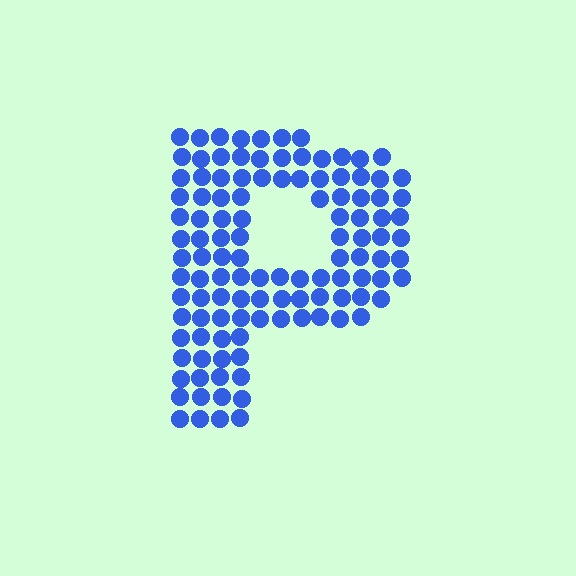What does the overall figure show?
The overall figure shows the letter P.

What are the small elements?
The small elements are circles.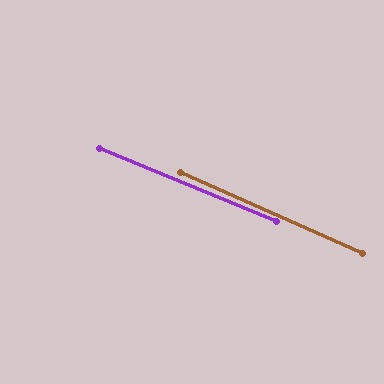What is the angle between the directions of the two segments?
Approximately 2 degrees.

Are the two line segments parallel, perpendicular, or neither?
Parallel — their directions differ by only 1.8°.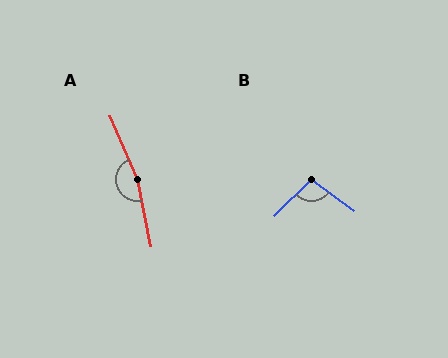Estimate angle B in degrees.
Approximately 98 degrees.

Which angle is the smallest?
B, at approximately 98 degrees.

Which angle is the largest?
A, at approximately 168 degrees.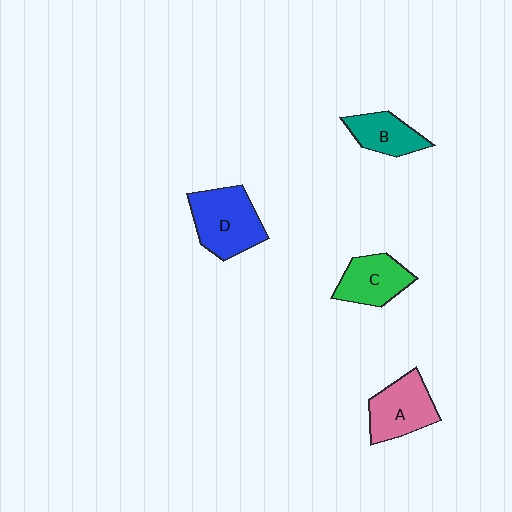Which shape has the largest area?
Shape D (blue).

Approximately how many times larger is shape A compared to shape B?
Approximately 1.3 times.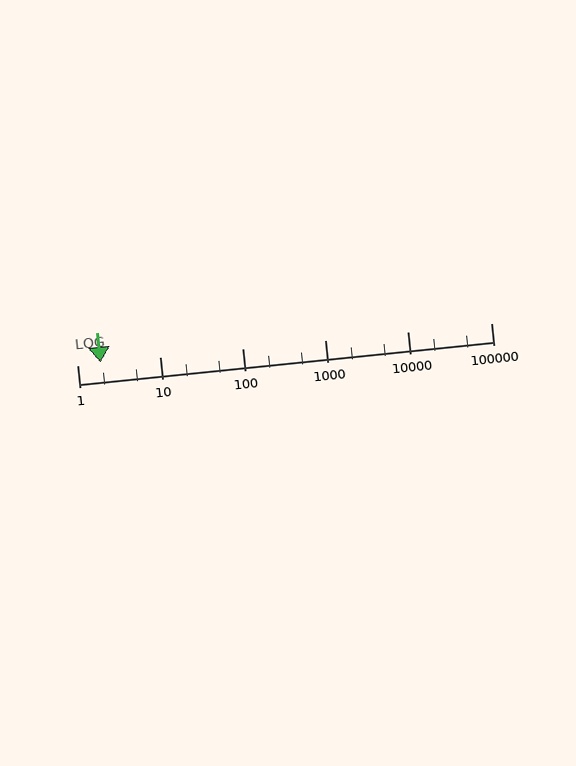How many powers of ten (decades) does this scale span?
The scale spans 5 decades, from 1 to 100000.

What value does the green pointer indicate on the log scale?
The pointer indicates approximately 1.9.